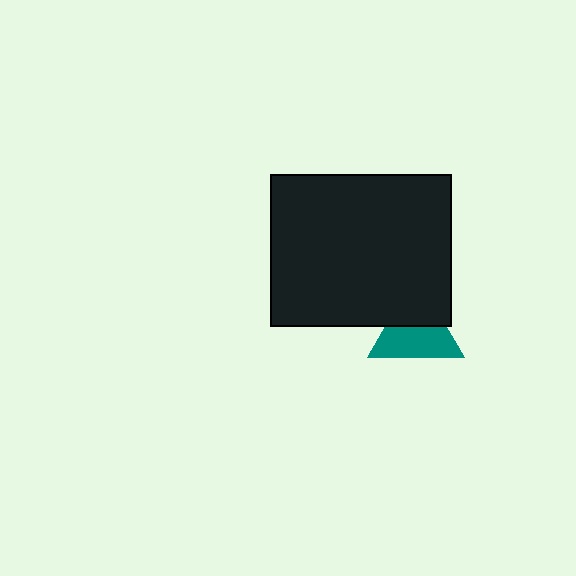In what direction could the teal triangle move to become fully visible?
The teal triangle could move down. That would shift it out from behind the black rectangle entirely.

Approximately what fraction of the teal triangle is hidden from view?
Roughly 41% of the teal triangle is hidden behind the black rectangle.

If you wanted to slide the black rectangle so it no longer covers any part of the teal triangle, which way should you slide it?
Slide it up — that is the most direct way to separate the two shapes.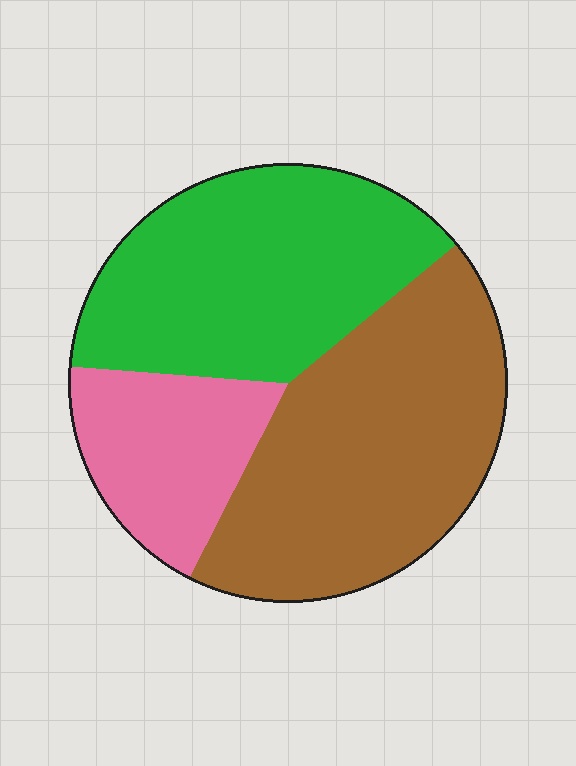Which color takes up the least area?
Pink, at roughly 20%.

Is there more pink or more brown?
Brown.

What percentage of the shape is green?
Green takes up about three eighths (3/8) of the shape.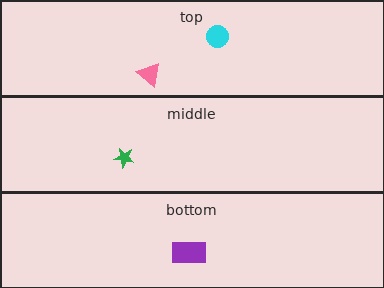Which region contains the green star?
The middle region.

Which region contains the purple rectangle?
The bottom region.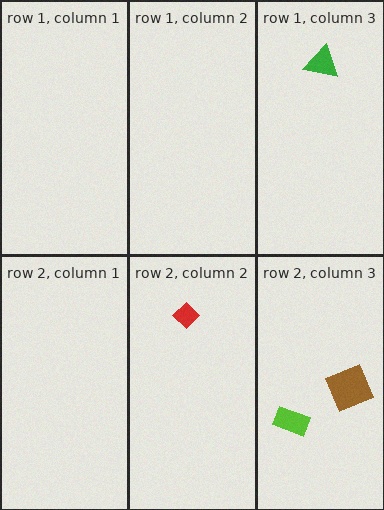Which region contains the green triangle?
The row 1, column 3 region.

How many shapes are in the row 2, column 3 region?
2.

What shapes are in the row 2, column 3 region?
The lime rectangle, the brown square.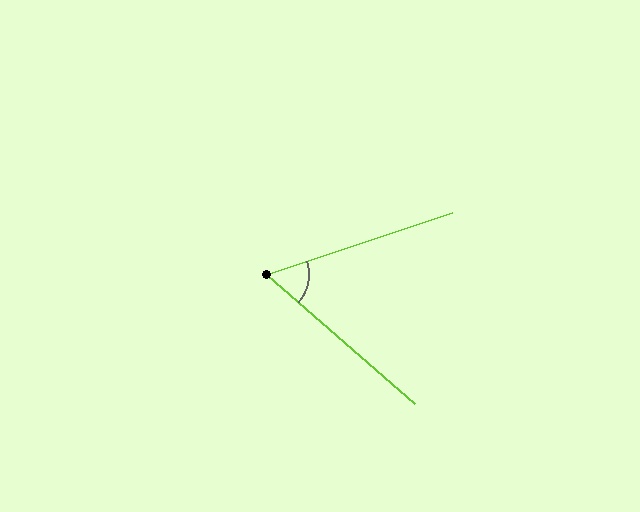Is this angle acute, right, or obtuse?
It is acute.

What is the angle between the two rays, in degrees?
Approximately 59 degrees.